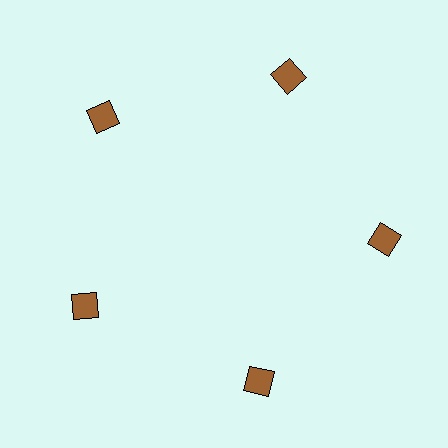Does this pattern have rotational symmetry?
Yes, this pattern has 5-fold rotational symmetry. It looks the same after rotating 72 degrees around the center.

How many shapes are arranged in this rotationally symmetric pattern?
There are 5 shapes, arranged in 5 groups of 1.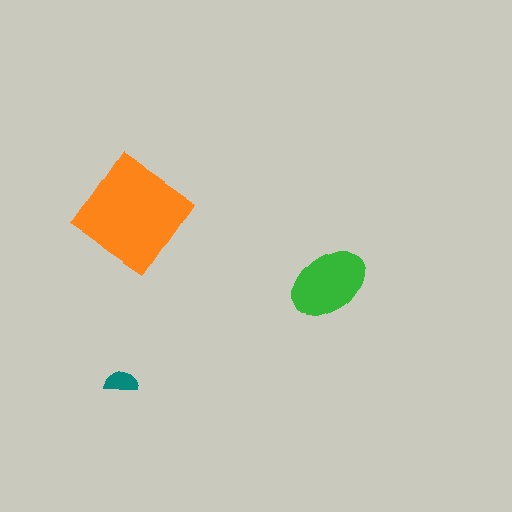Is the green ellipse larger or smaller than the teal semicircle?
Larger.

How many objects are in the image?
There are 3 objects in the image.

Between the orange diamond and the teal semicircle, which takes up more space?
The orange diamond.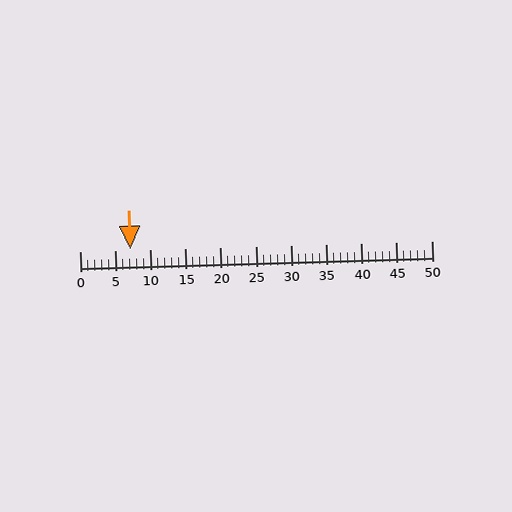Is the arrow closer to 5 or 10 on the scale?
The arrow is closer to 5.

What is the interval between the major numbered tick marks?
The major tick marks are spaced 5 units apart.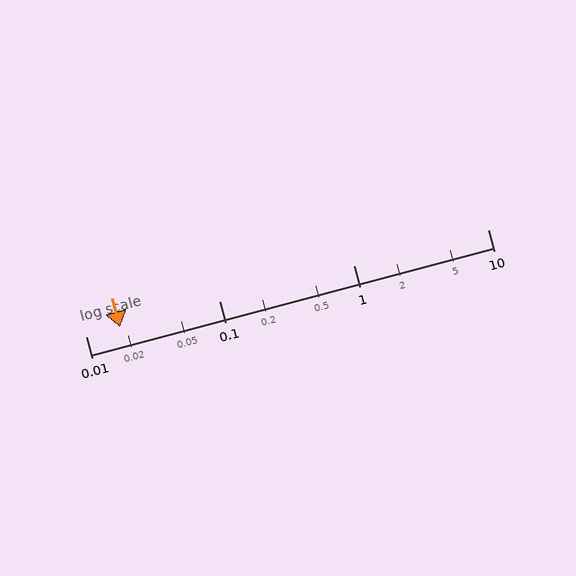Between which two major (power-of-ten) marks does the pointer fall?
The pointer is between 0.01 and 0.1.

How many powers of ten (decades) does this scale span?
The scale spans 3 decades, from 0.01 to 10.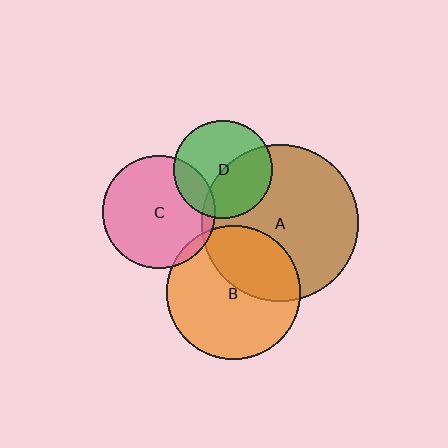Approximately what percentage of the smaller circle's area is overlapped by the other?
Approximately 45%.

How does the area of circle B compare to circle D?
Approximately 1.8 times.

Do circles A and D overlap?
Yes.